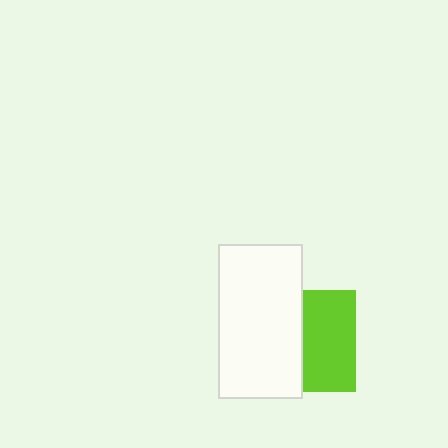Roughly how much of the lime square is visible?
About half of it is visible (roughly 51%).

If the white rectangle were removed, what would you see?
You would see the complete lime square.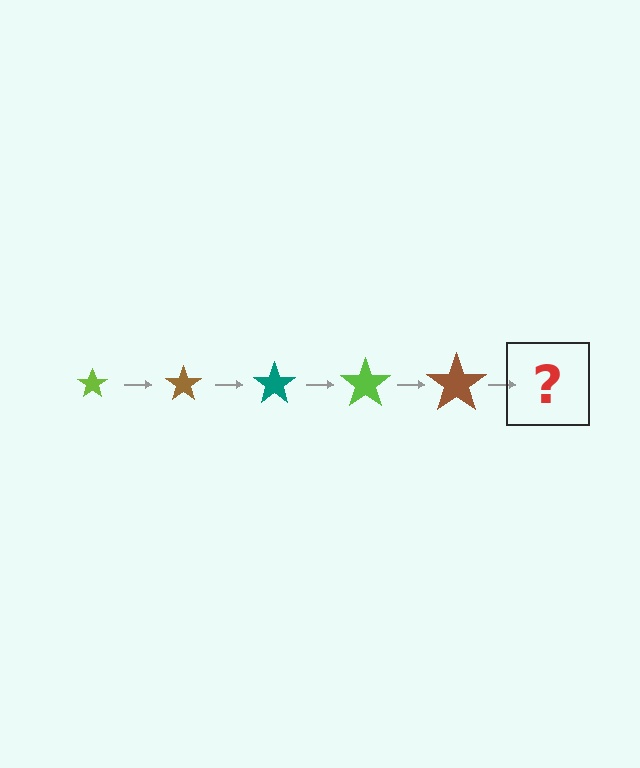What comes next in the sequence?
The next element should be a teal star, larger than the previous one.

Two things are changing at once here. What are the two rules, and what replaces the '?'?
The two rules are that the star grows larger each step and the color cycles through lime, brown, and teal. The '?' should be a teal star, larger than the previous one.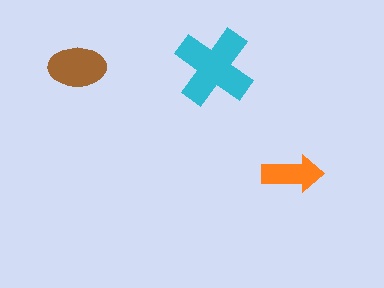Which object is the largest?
The cyan cross.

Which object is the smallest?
The orange arrow.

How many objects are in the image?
There are 3 objects in the image.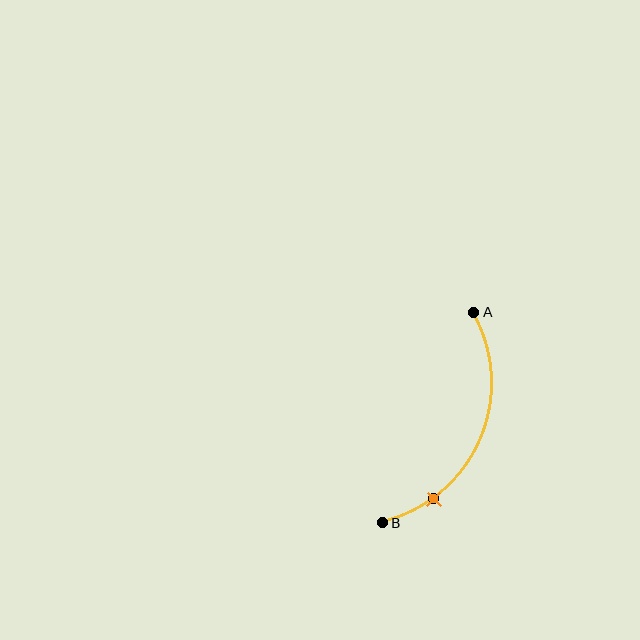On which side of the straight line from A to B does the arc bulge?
The arc bulges to the right of the straight line connecting A and B.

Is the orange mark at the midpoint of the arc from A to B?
No. The orange mark lies on the arc but is closer to endpoint B. The arc midpoint would be at the point on the curve equidistant along the arc from both A and B.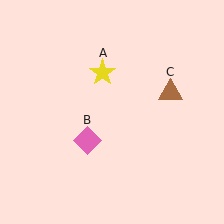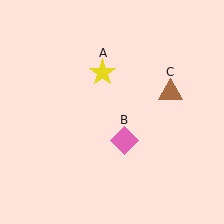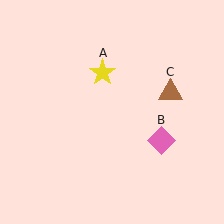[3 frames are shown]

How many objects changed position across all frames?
1 object changed position: pink diamond (object B).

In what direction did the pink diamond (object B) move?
The pink diamond (object B) moved right.